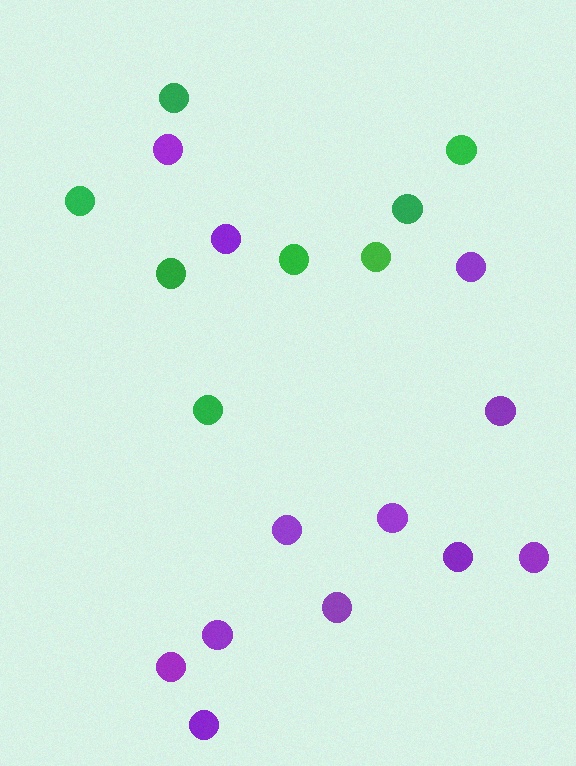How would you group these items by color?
There are 2 groups: one group of green circles (8) and one group of purple circles (12).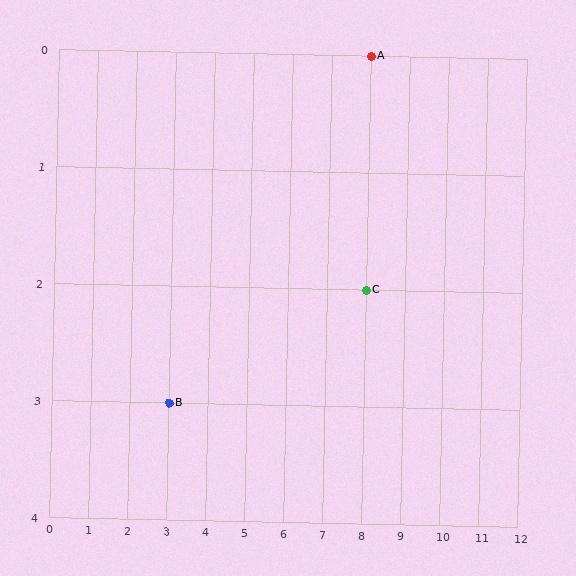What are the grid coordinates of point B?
Point B is at grid coordinates (3, 3).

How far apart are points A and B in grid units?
Points A and B are 5 columns and 3 rows apart (about 5.8 grid units diagonally).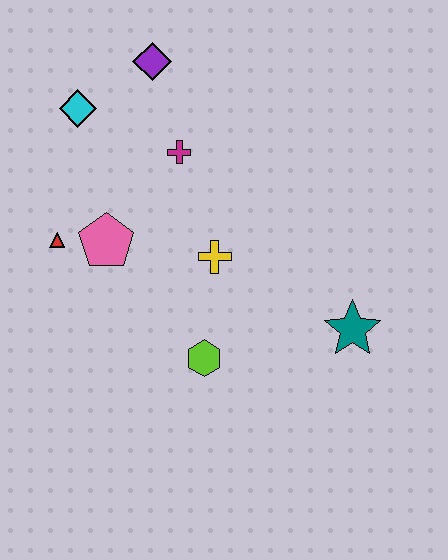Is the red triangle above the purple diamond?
No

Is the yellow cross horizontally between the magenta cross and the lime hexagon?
No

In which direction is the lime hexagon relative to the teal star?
The lime hexagon is to the left of the teal star.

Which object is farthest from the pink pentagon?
The teal star is farthest from the pink pentagon.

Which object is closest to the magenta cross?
The purple diamond is closest to the magenta cross.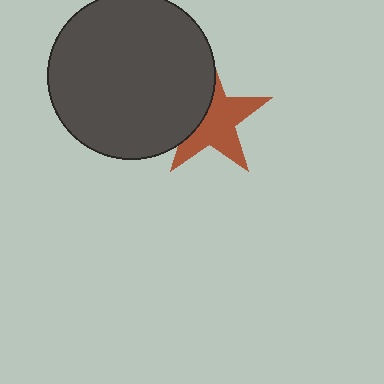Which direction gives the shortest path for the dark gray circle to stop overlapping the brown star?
Moving left gives the shortest separation.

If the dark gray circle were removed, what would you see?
You would see the complete brown star.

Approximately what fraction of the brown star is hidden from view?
Roughly 38% of the brown star is hidden behind the dark gray circle.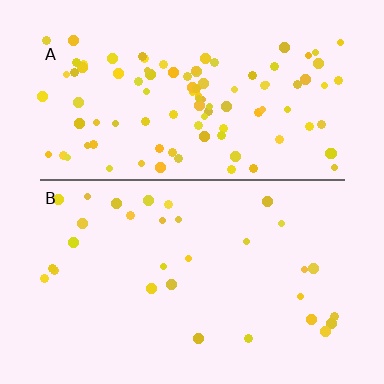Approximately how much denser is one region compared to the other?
Approximately 3.4× — region A over region B.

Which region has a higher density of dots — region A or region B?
A (the top).